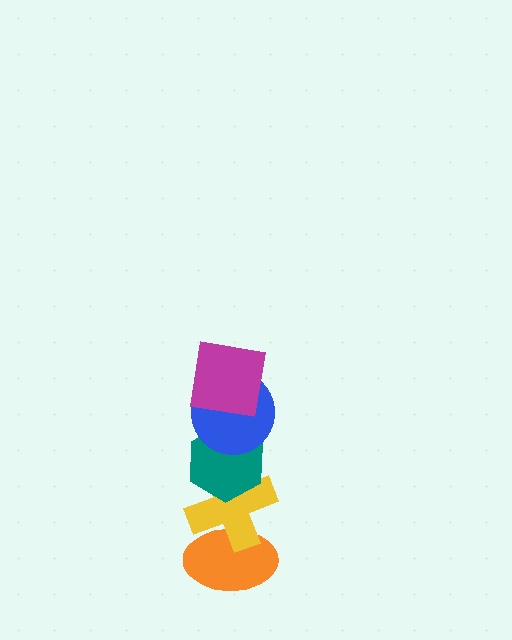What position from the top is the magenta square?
The magenta square is 1st from the top.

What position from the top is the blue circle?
The blue circle is 2nd from the top.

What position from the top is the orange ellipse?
The orange ellipse is 5th from the top.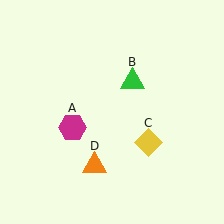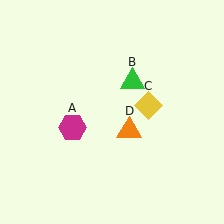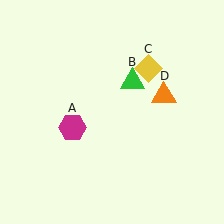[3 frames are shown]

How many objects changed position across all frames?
2 objects changed position: yellow diamond (object C), orange triangle (object D).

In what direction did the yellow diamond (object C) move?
The yellow diamond (object C) moved up.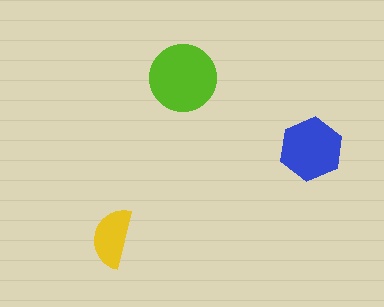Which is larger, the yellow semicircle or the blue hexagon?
The blue hexagon.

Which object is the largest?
The lime circle.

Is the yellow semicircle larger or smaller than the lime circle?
Smaller.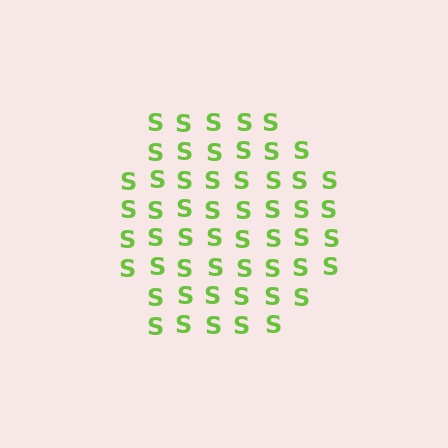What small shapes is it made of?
It is made of small letter S's.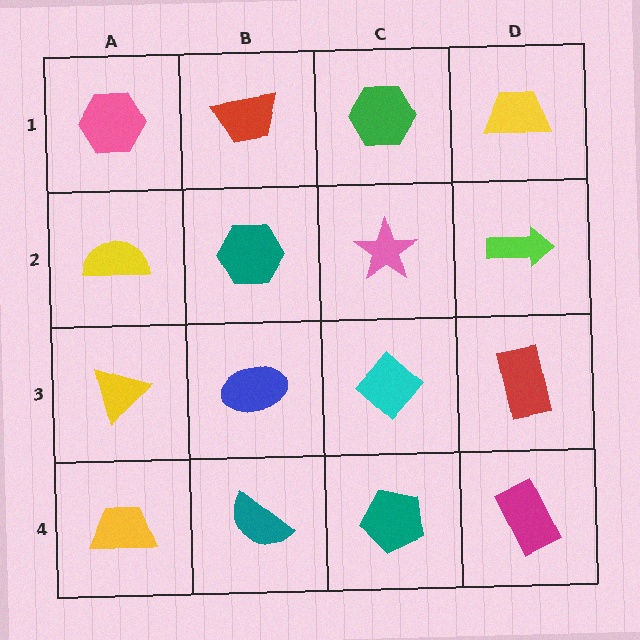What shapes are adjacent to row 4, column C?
A cyan diamond (row 3, column C), a teal semicircle (row 4, column B), a magenta rectangle (row 4, column D).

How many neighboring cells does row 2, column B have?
4.